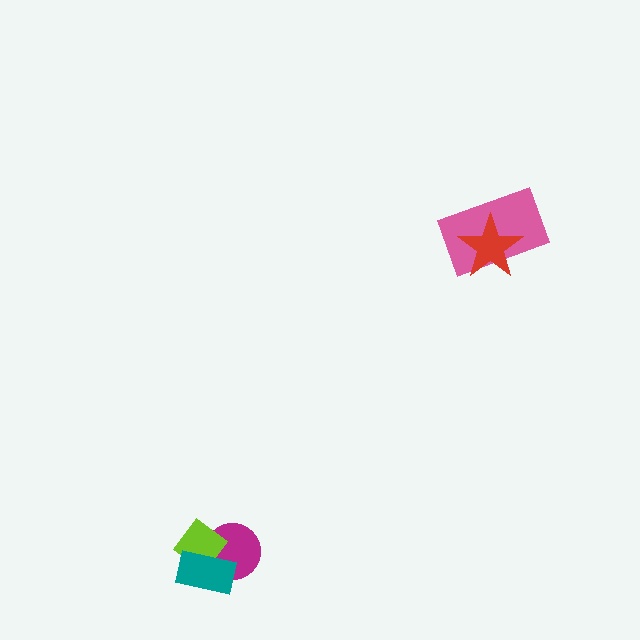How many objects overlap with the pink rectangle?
1 object overlaps with the pink rectangle.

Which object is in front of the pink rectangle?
The red star is in front of the pink rectangle.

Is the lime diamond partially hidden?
Yes, it is partially covered by another shape.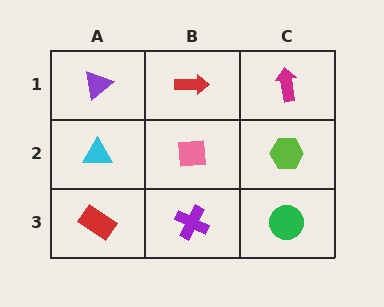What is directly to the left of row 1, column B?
A purple triangle.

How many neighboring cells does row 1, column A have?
2.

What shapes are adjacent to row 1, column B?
A pink square (row 2, column B), a purple triangle (row 1, column A), a magenta arrow (row 1, column C).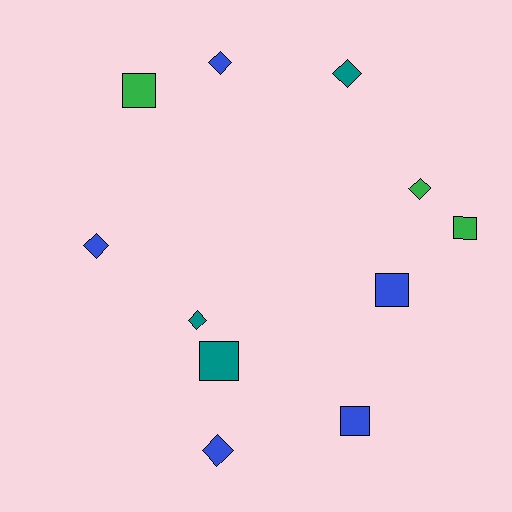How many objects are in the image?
There are 11 objects.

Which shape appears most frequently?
Diamond, with 6 objects.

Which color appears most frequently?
Blue, with 5 objects.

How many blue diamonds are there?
There are 3 blue diamonds.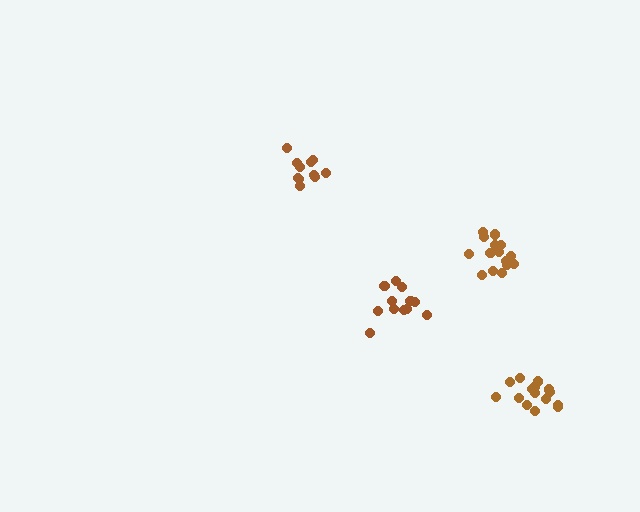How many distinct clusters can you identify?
There are 4 distinct clusters.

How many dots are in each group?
Group 1: 13 dots, Group 2: 17 dots, Group 3: 11 dots, Group 4: 16 dots (57 total).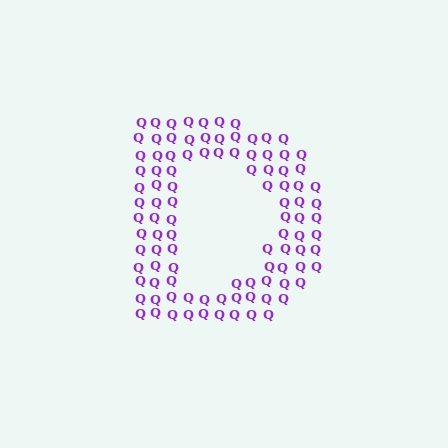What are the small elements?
The small elements are letter Q's.